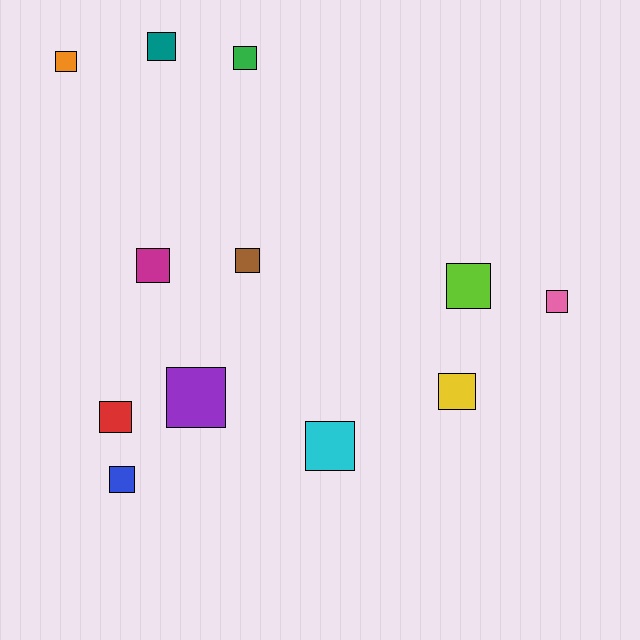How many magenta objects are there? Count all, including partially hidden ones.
There is 1 magenta object.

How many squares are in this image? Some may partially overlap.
There are 12 squares.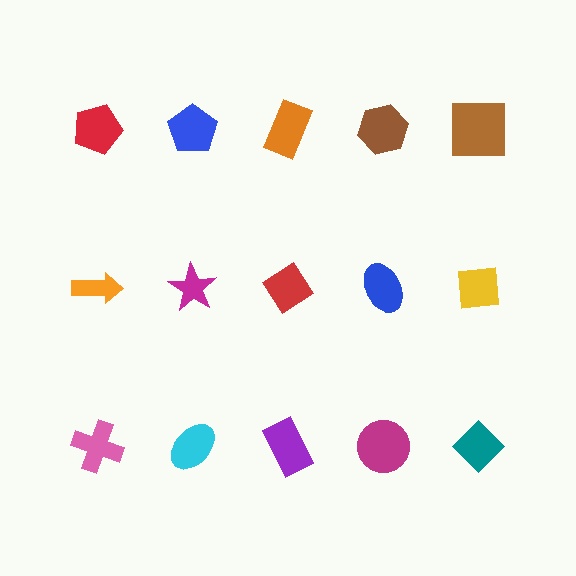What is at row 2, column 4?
A blue ellipse.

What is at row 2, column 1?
An orange arrow.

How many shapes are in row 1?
5 shapes.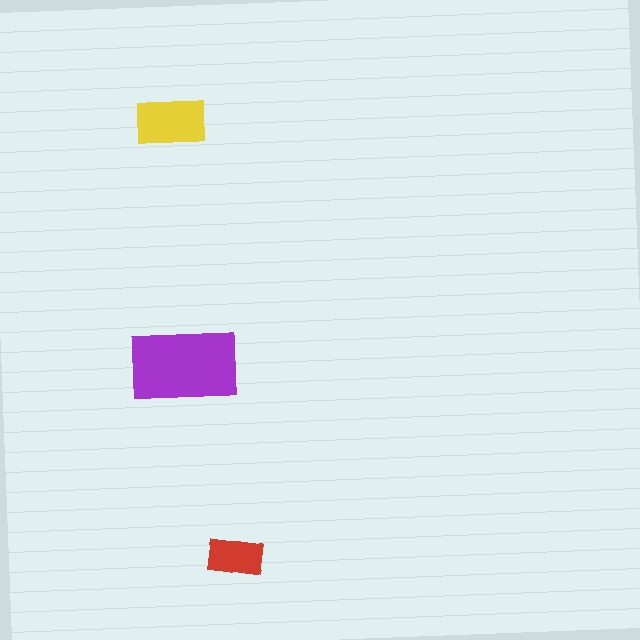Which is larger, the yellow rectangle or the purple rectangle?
The purple one.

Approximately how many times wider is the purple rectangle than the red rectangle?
About 2 times wider.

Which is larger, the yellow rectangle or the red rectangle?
The yellow one.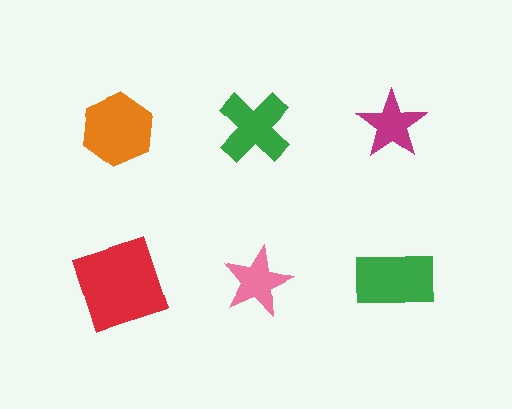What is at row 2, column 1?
A red square.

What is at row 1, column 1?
An orange hexagon.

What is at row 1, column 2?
A green cross.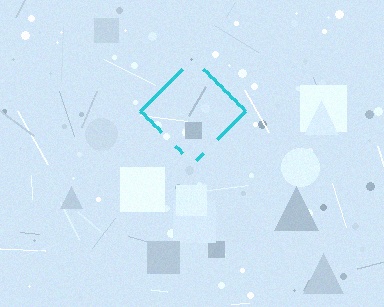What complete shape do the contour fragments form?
The contour fragments form a diamond.